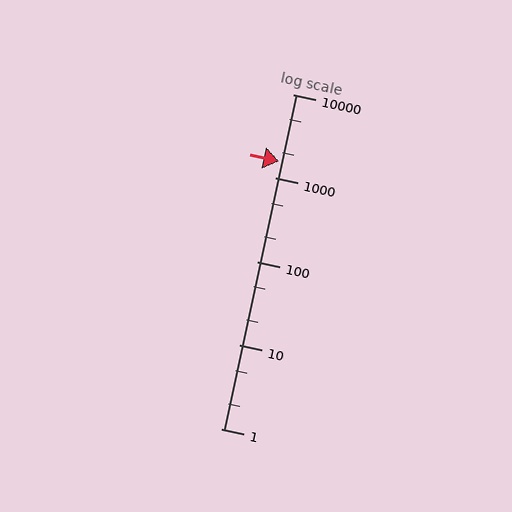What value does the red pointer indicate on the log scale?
The pointer indicates approximately 1600.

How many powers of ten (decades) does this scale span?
The scale spans 4 decades, from 1 to 10000.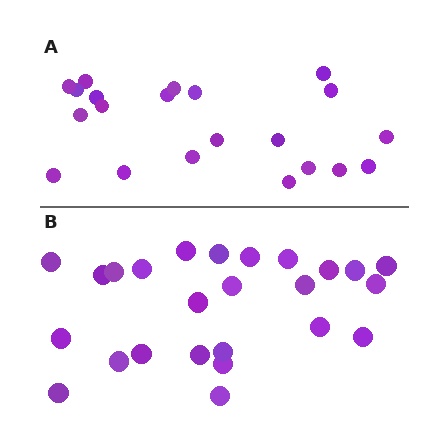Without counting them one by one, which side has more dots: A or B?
Region B (the bottom region) has more dots.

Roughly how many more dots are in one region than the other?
Region B has about 4 more dots than region A.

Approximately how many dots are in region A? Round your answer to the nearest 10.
About 20 dots. (The exact count is 21, which rounds to 20.)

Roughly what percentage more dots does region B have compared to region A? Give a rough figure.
About 20% more.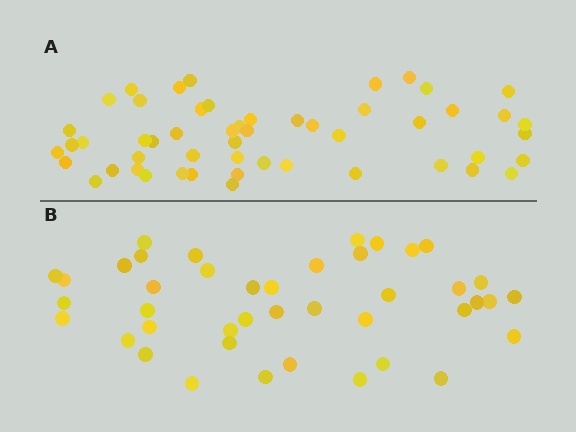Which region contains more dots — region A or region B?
Region A (the top region) has more dots.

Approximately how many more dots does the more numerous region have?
Region A has roughly 10 or so more dots than region B.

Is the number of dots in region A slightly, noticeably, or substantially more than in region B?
Region A has only slightly more — the two regions are fairly close. The ratio is roughly 1.2 to 1.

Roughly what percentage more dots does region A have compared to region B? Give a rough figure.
About 25% more.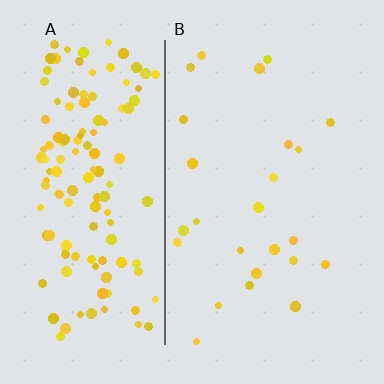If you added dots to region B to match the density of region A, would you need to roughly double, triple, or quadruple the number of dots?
Approximately quadruple.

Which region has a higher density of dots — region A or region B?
A (the left).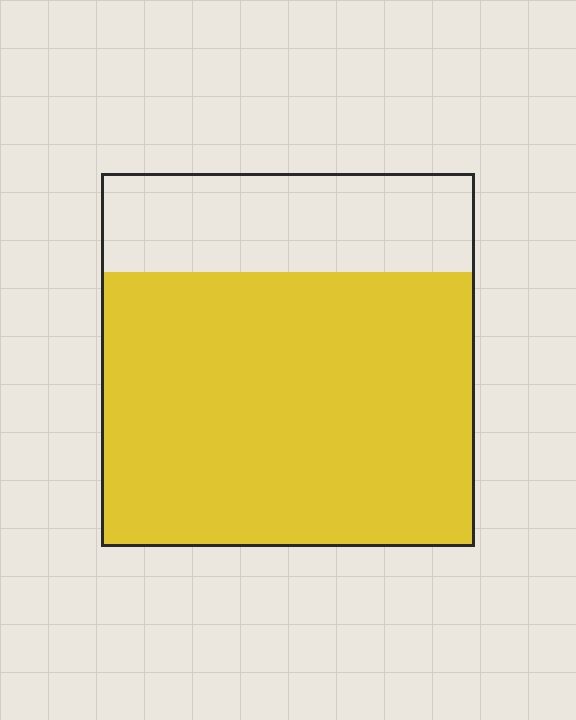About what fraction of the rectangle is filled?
About three quarters (3/4).